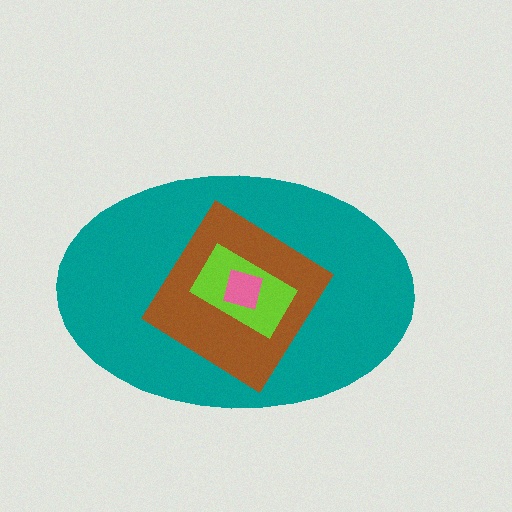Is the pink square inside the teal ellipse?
Yes.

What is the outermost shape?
The teal ellipse.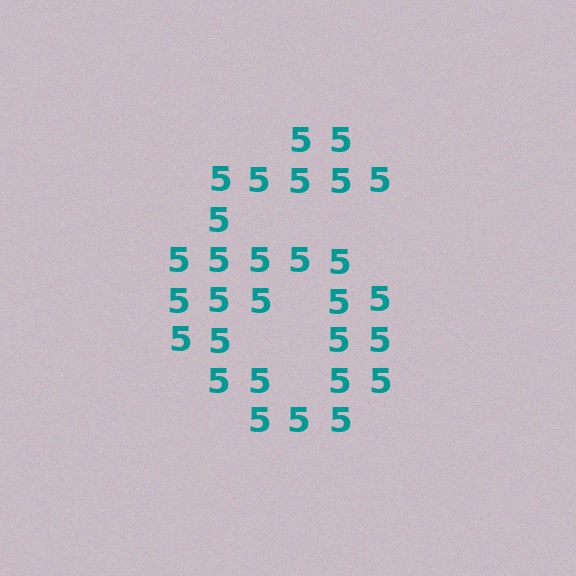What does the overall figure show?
The overall figure shows the digit 6.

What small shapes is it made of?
It is made of small digit 5's.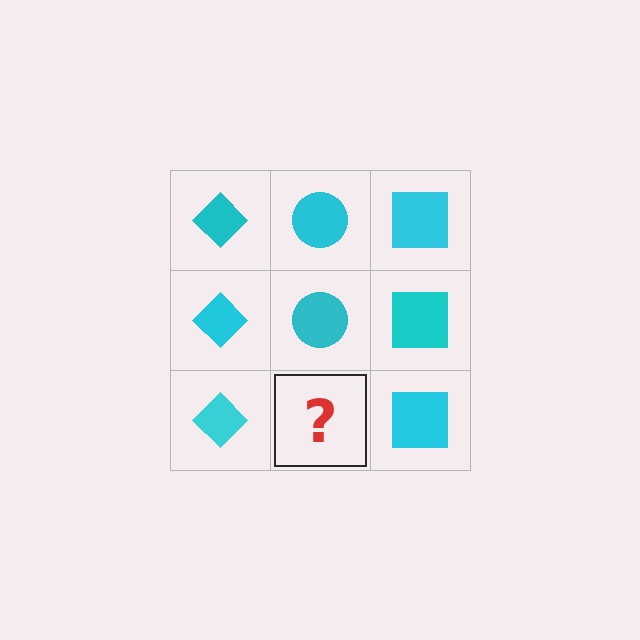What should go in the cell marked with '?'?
The missing cell should contain a cyan circle.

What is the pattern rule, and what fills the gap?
The rule is that each column has a consistent shape. The gap should be filled with a cyan circle.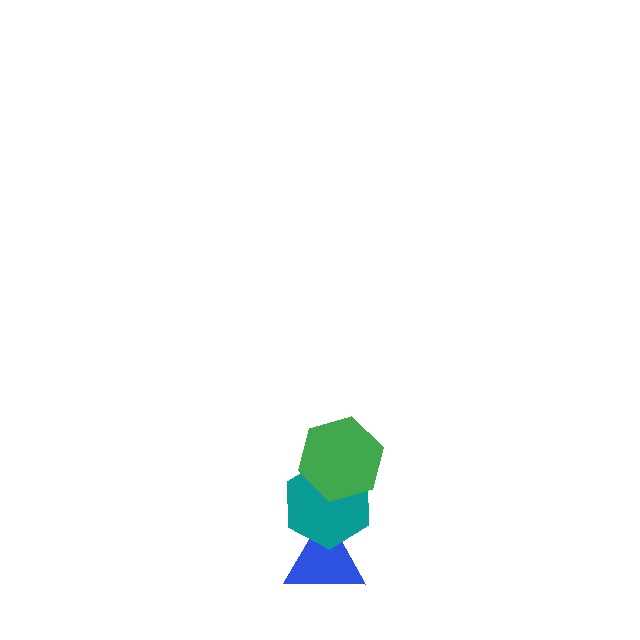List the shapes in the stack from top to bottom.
From top to bottom: the green hexagon, the teal hexagon, the blue triangle.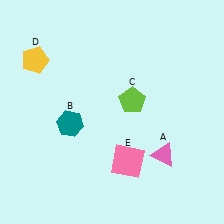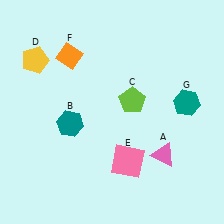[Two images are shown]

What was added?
An orange diamond (F), a teal hexagon (G) were added in Image 2.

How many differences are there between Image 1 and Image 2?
There are 2 differences between the two images.